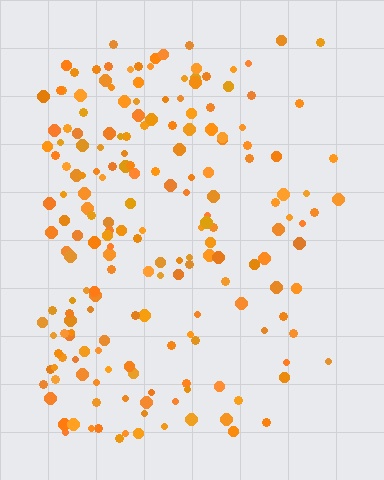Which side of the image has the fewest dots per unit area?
The right.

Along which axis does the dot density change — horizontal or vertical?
Horizontal.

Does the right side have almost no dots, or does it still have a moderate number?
Still a moderate number, just noticeably fewer than the left.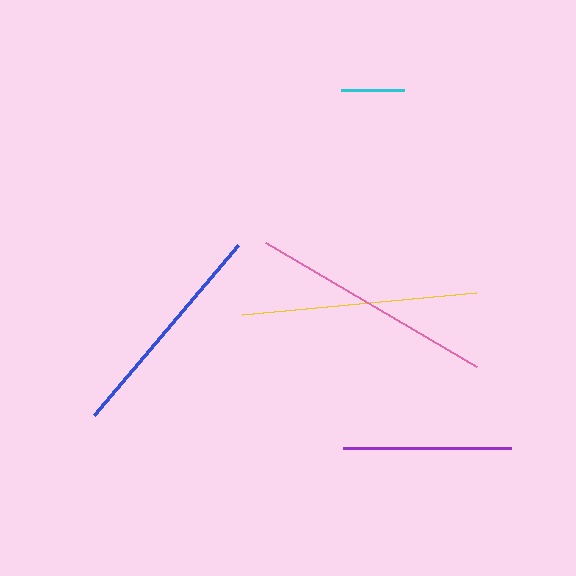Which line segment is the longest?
The pink line is the longest at approximately 244 pixels.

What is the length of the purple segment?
The purple segment is approximately 168 pixels long.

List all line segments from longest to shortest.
From longest to shortest: pink, yellow, blue, purple, cyan.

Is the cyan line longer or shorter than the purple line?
The purple line is longer than the cyan line.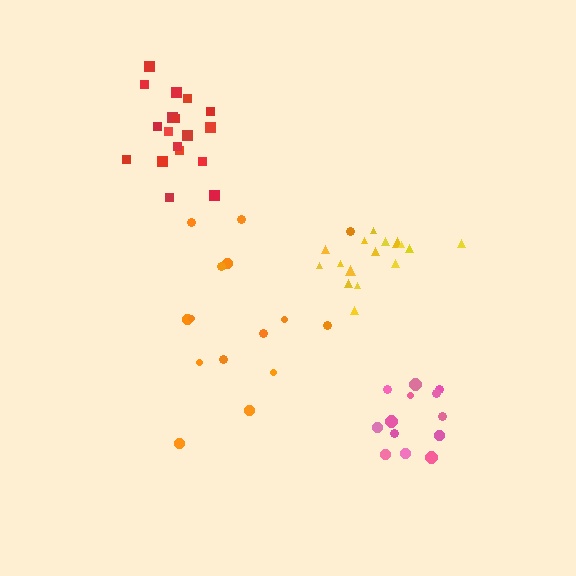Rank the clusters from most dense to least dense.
red, yellow, pink, orange.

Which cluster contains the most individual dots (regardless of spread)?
Red (18).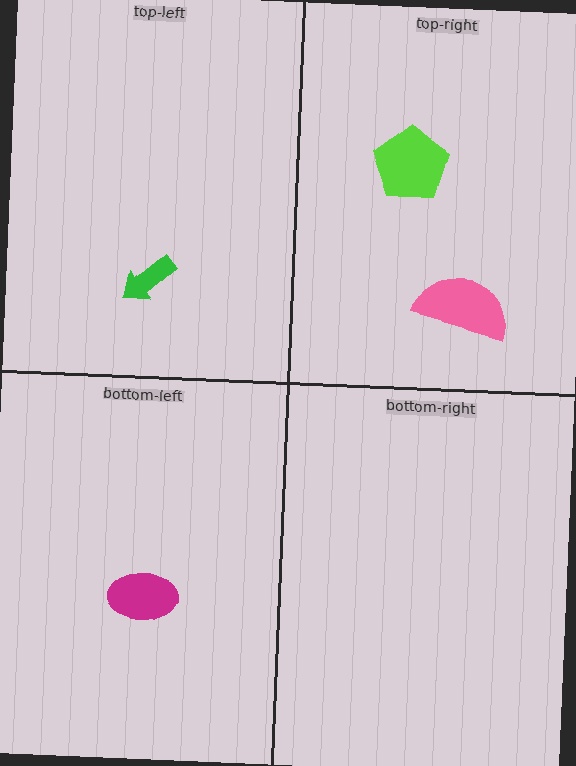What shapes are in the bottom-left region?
The magenta ellipse.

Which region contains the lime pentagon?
The top-right region.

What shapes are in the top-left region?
The green arrow.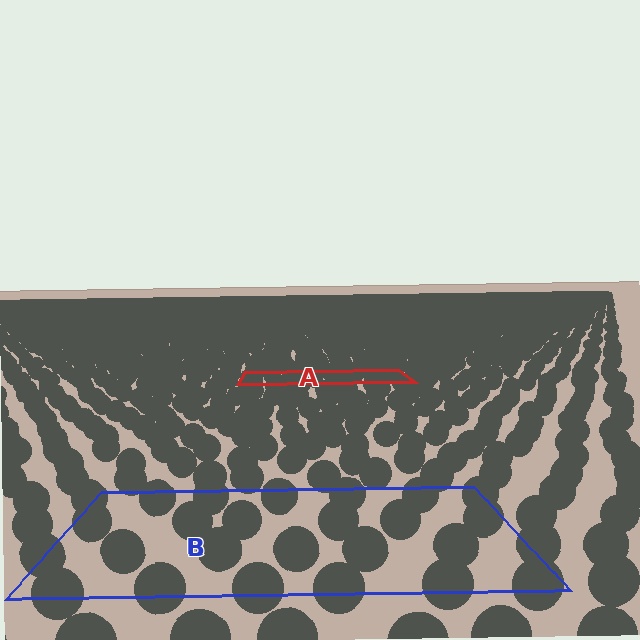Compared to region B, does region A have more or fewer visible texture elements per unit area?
Region A has more texture elements per unit area — they are packed more densely because it is farther away.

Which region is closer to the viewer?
Region B is closer. The texture elements there are larger and more spread out.